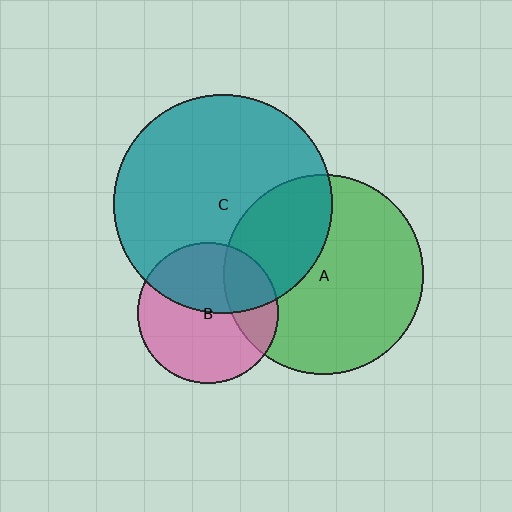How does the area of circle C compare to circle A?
Approximately 1.2 times.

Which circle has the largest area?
Circle C (teal).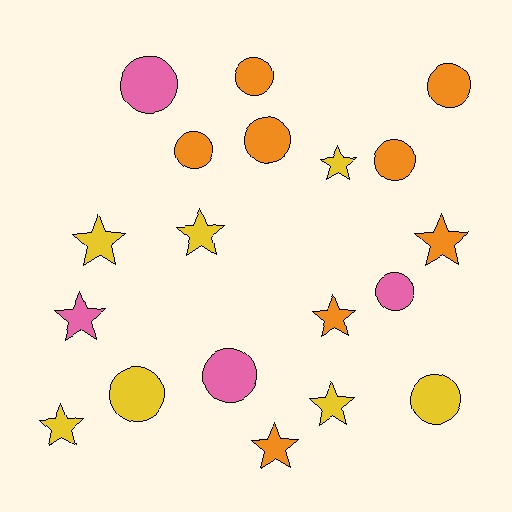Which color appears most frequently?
Orange, with 8 objects.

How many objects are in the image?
There are 19 objects.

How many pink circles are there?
There are 3 pink circles.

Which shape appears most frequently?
Circle, with 10 objects.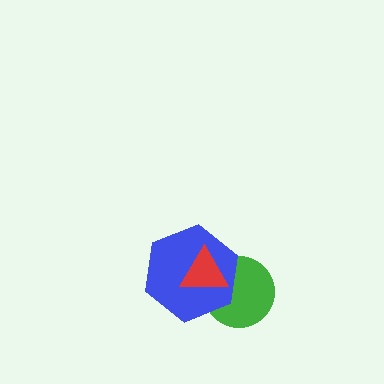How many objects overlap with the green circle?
2 objects overlap with the green circle.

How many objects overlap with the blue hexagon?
2 objects overlap with the blue hexagon.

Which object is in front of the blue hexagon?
The red triangle is in front of the blue hexagon.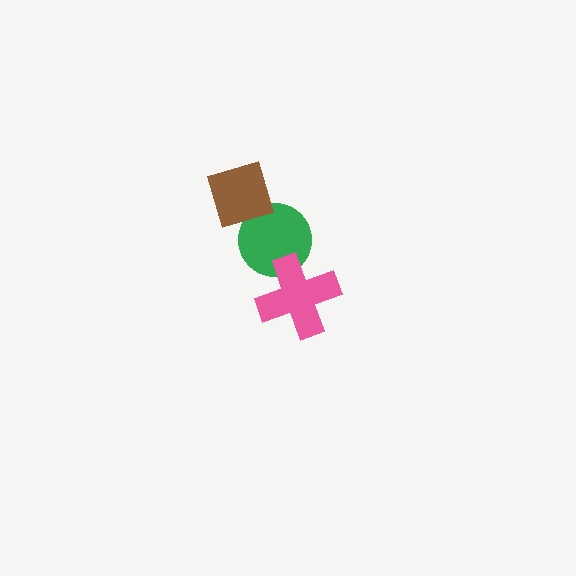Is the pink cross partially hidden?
No, no other shape covers it.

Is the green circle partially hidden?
Yes, it is partially covered by another shape.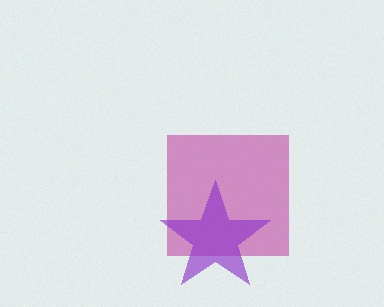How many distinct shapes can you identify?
There are 2 distinct shapes: a magenta square, a purple star.